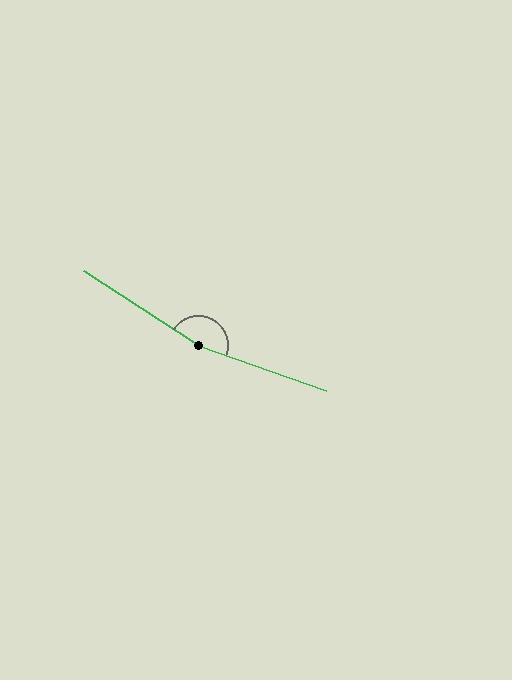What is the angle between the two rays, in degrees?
Approximately 167 degrees.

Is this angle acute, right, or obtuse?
It is obtuse.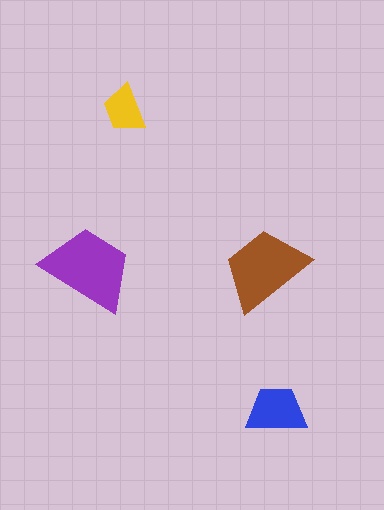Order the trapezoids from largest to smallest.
the purple one, the brown one, the blue one, the yellow one.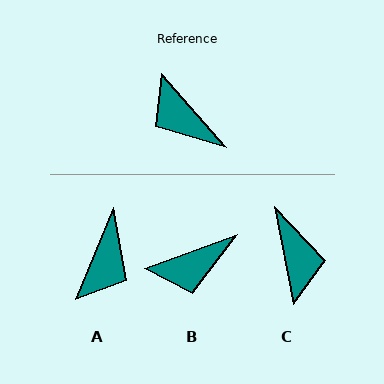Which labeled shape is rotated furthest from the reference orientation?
C, about 149 degrees away.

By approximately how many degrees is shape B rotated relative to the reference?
Approximately 69 degrees counter-clockwise.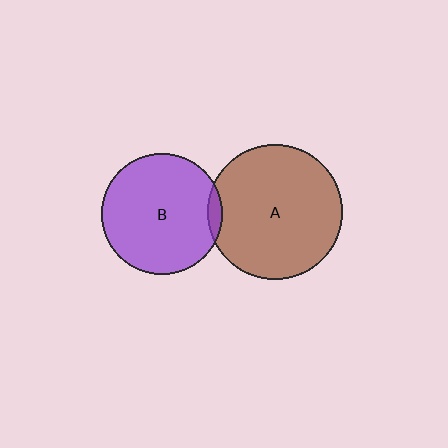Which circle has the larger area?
Circle A (brown).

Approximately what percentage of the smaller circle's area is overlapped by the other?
Approximately 5%.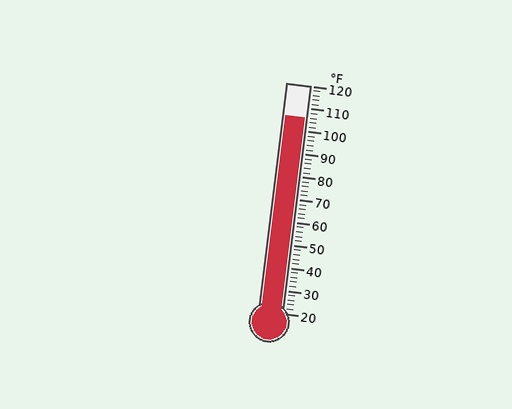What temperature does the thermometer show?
The thermometer shows approximately 106°F.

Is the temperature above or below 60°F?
The temperature is above 60°F.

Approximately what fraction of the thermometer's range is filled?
The thermometer is filled to approximately 85% of its range.